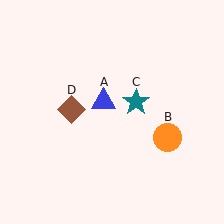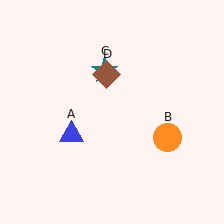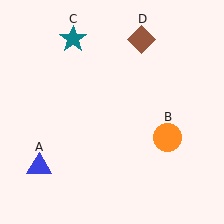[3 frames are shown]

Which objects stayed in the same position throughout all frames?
Orange circle (object B) remained stationary.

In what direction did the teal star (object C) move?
The teal star (object C) moved up and to the left.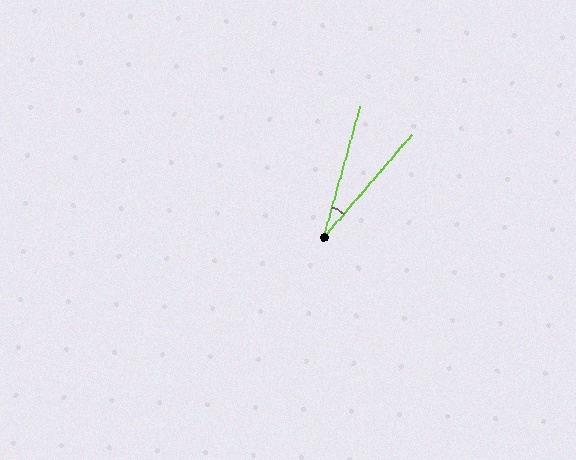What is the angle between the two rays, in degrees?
Approximately 25 degrees.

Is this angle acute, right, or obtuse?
It is acute.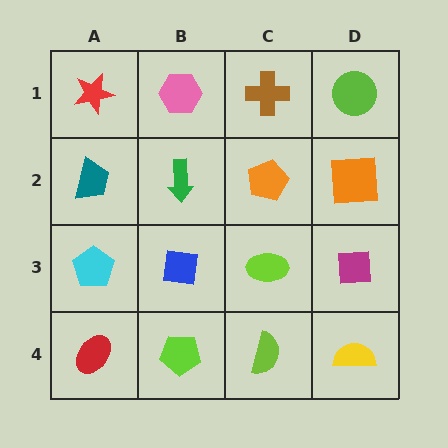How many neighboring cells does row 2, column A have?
3.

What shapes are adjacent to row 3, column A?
A teal trapezoid (row 2, column A), a red ellipse (row 4, column A), a blue square (row 3, column B).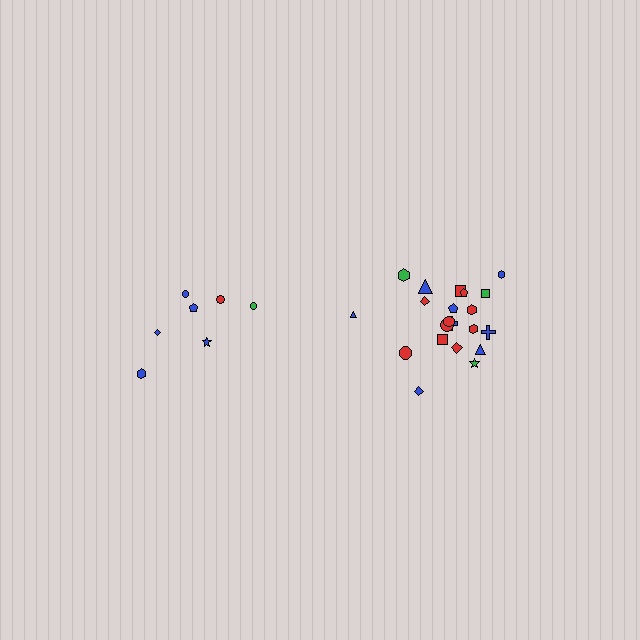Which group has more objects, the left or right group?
The right group.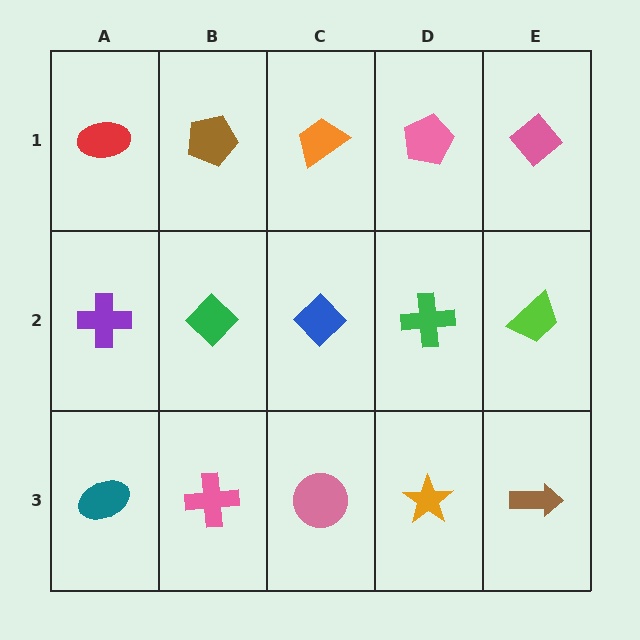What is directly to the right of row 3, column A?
A pink cross.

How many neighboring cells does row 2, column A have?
3.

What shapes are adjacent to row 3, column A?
A purple cross (row 2, column A), a pink cross (row 3, column B).